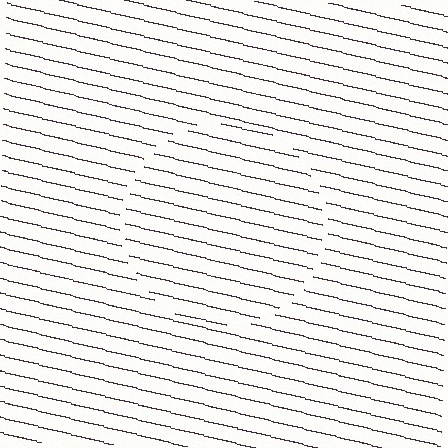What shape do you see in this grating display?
An illusory circle. The interior of the shape contains the same grating, shifted by half a period — the contour is defined by the phase discontinuity where line-ends from the inner and outer gratings abut.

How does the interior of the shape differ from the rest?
The interior of the shape contains the same grating, shifted by half a period — the contour is defined by the phase discontinuity where line-ends from the inner and outer gratings abut.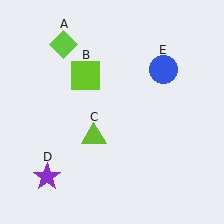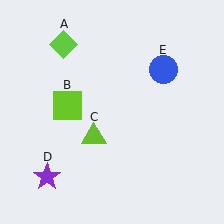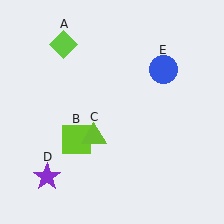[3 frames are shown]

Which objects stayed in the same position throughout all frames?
Lime diamond (object A) and lime triangle (object C) and purple star (object D) and blue circle (object E) remained stationary.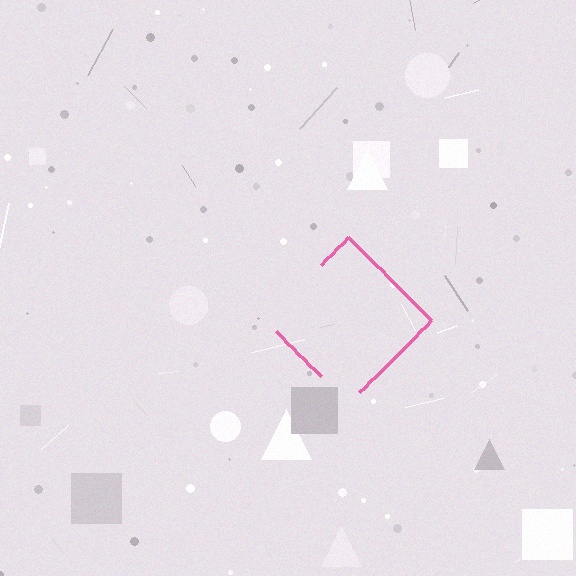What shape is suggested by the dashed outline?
The dashed outline suggests a diamond.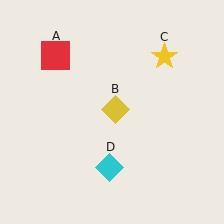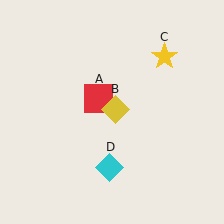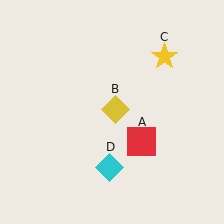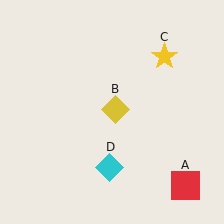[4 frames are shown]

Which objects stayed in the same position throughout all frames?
Yellow diamond (object B) and yellow star (object C) and cyan diamond (object D) remained stationary.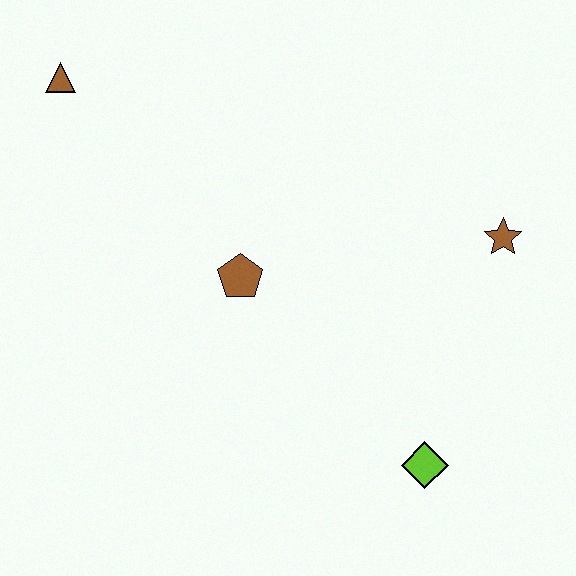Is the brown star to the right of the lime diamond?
Yes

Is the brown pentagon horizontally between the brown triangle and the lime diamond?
Yes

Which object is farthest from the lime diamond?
The brown triangle is farthest from the lime diamond.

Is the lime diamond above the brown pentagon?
No